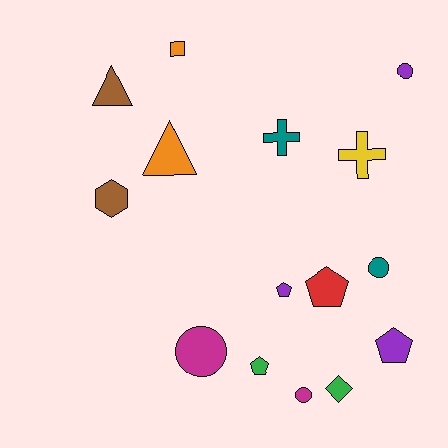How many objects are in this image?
There are 15 objects.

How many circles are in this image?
There are 4 circles.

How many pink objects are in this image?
There are no pink objects.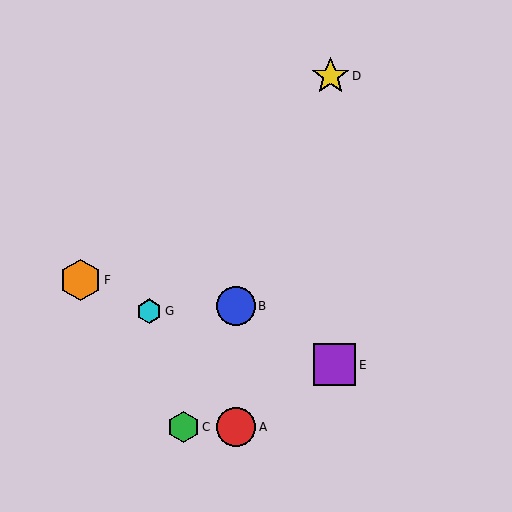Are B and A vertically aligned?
Yes, both are at x≈236.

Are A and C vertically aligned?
No, A is at x≈236 and C is at x≈183.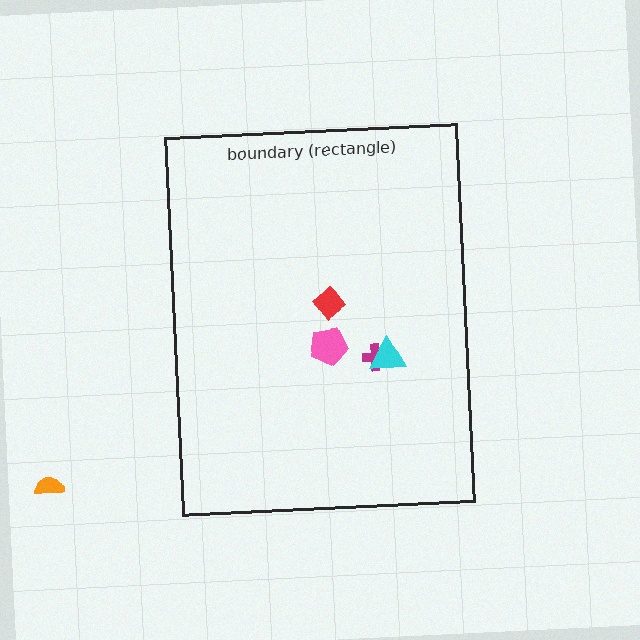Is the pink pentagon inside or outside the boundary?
Inside.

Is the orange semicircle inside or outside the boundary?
Outside.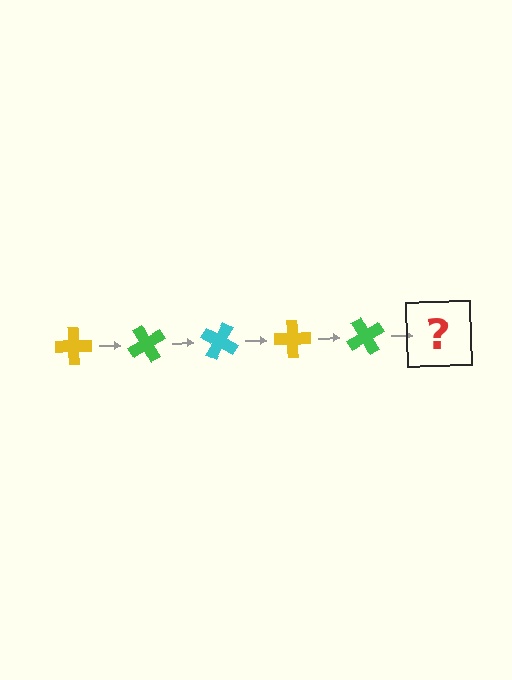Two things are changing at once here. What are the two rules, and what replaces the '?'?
The two rules are that it rotates 60 degrees each step and the color cycles through yellow, green, and cyan. The '?' should be a cyan cross, rotated 300 degrees from the start.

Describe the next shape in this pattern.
It should be a cyan cross, rotated 300 degrees from the start.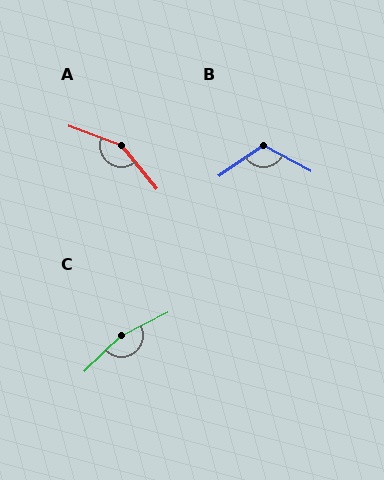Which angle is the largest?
C, at approximately 162 degrees.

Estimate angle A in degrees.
Approximately 150 degrees.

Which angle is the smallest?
B, at approximately 117 degrees.